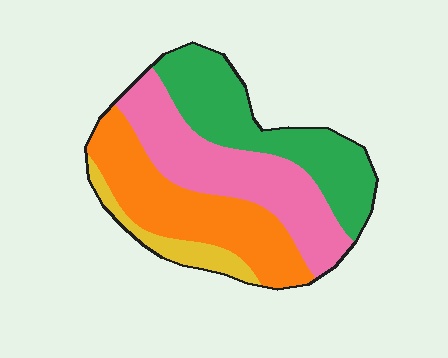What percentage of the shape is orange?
Orange covers 30% of the shape.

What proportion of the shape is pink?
Pink covers around 30% of the shape.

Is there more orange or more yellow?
Orange.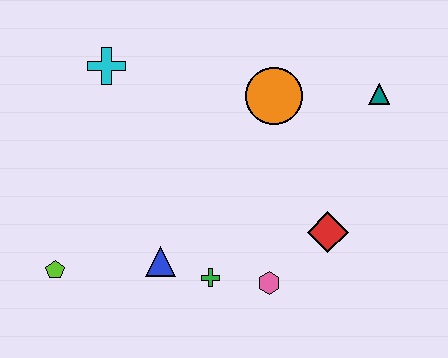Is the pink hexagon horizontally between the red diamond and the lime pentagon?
Yes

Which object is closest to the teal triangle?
The orange circle is closest to the teal triangle.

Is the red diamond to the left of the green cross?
No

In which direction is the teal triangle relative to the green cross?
The teal triangle is above the green cross.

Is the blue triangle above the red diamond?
No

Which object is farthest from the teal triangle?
The lime pentagon is farthest from the teal triangle.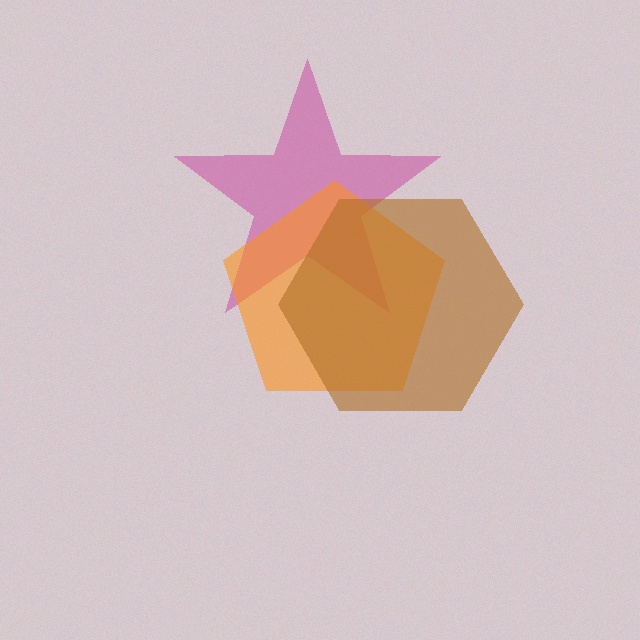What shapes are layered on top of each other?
The layered shapes are: a magenta star, an orange pentagon, a brown hexagon.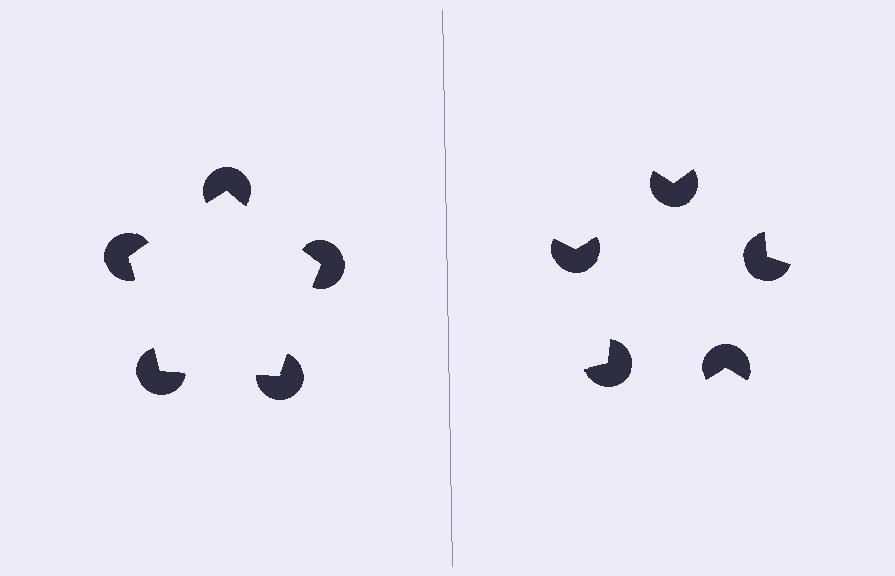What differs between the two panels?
The pac-man discs are positioned identically on both sides; only the wedge orientations differ. On the left they align to a pentagon; on the right they are misaligned.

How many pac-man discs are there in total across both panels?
10 — 5 on each side.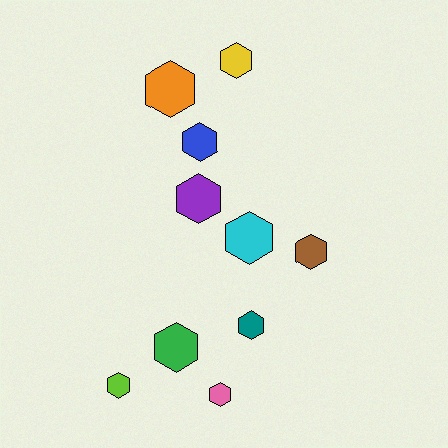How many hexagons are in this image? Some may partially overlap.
There are 10 hexagons.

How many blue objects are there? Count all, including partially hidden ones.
There is 1 blue object.